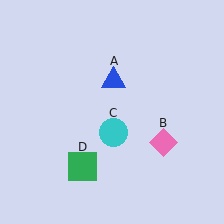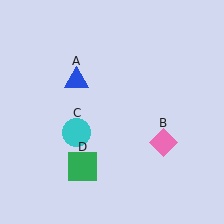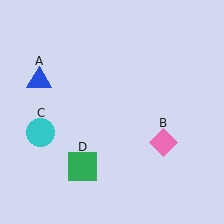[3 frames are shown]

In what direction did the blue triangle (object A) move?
The blue triangle (object A) moved left.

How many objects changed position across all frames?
2 objects changed position: blue triangle (object A), cyan circle (object C).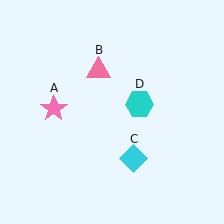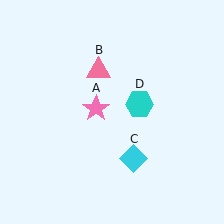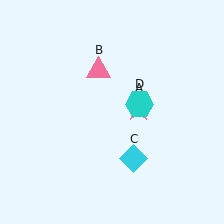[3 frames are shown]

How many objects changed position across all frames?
1 object changed position: pink star (object A).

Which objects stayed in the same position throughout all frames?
Pink triangle (object B) and cyan diamond (object C) and cyan hexagon (object D) remained stationary.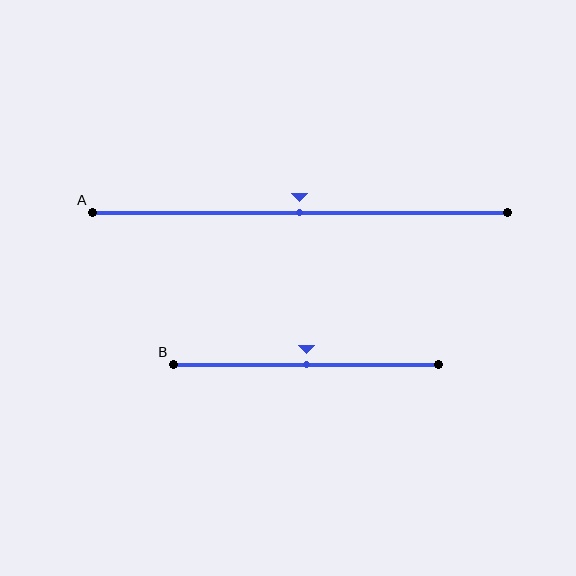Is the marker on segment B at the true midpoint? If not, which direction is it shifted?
Yes, the marker on segment B is at the true midpoint.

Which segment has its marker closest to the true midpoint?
Segment A has its marker closest to the true midpoint.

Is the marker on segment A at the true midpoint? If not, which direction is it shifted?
Yes, the marker on segment A is at the true midpoint.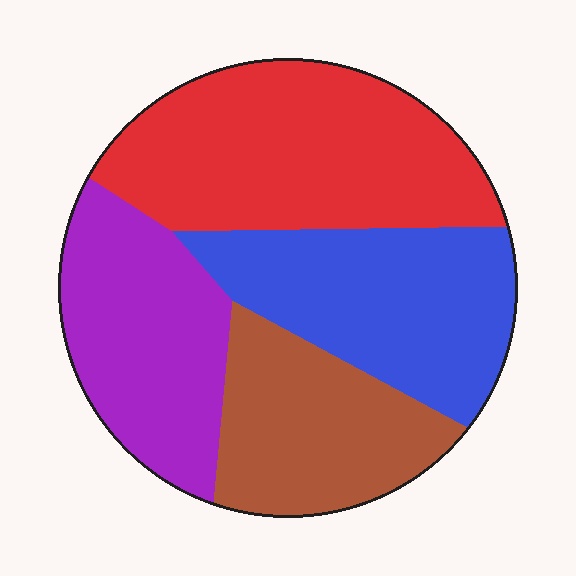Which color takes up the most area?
Red, at roughly 30%.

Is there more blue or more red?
Red.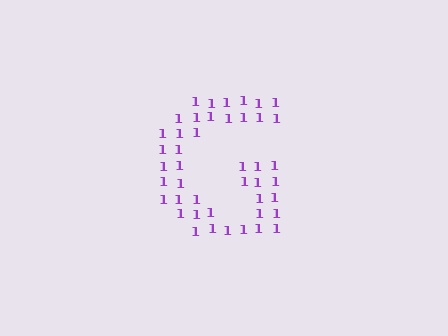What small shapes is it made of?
It is made of small digit 1's.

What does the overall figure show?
The overall figure shows the letter G.